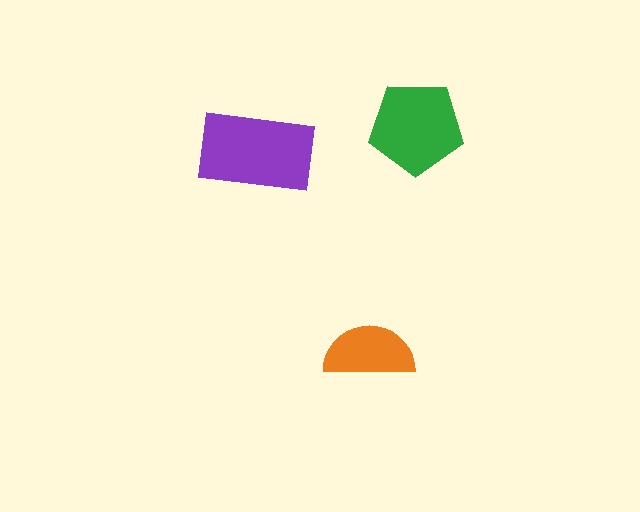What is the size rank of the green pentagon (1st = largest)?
2nd.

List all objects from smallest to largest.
The orange semicircle, the green pentagon, the purple rectangle.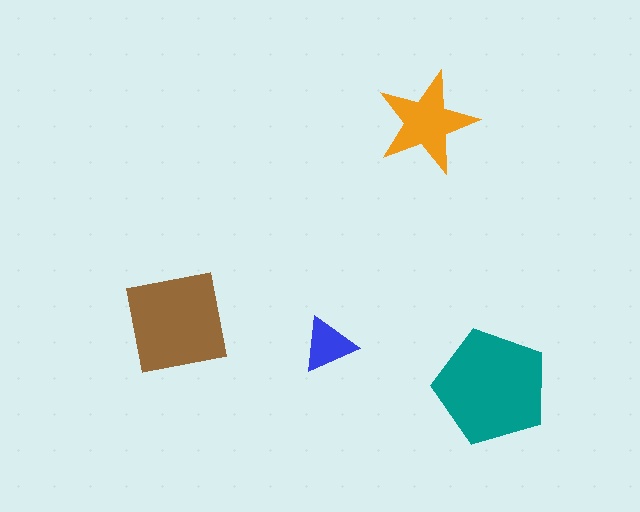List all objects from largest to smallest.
The teal pentagon, the brown square, the orange star, the blue triangle.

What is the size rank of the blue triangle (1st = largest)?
4th.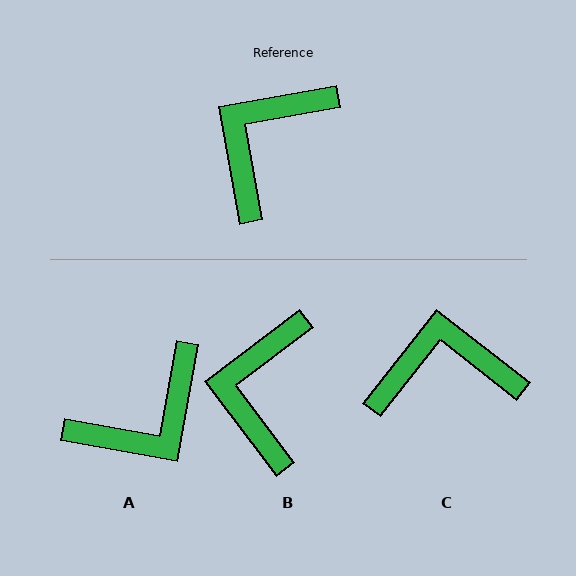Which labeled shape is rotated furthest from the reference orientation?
A, about 160 degrees away.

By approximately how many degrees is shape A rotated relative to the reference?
Approximately 160 degrees counter-clockwise.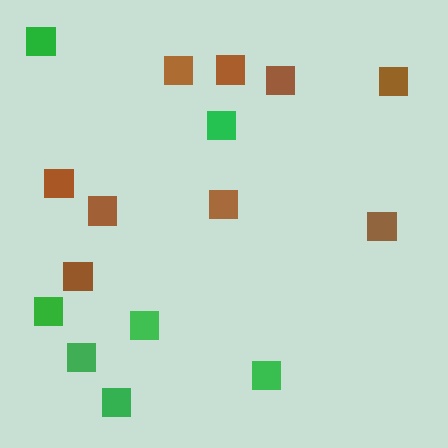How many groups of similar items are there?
There are 2 groups: one group of brown squares (9) and one group of green squares (7).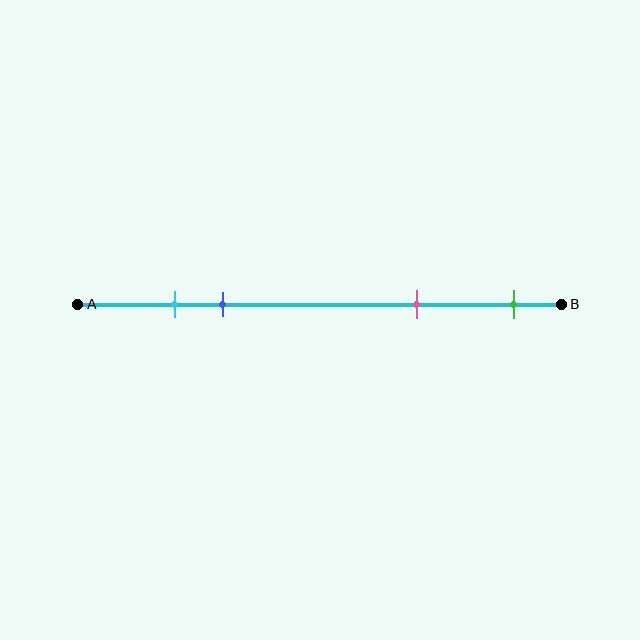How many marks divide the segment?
There are 4 marks dividing the segment.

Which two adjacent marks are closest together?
The cyan and blue marks are the closest adjacent pair.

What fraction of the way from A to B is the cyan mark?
The cyan mark is approximately 20% (0.2) of the way from A to B.